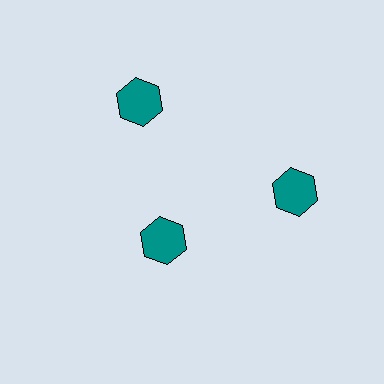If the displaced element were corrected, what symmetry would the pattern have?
It would have 3-fold rotational symmetry — the pattern would map onto itself every 120 degrees.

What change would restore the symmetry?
The symmetry would be restored by moving it outward, back onto the ring so that all 3 hexagons sit at equal angles and equal distance from the center.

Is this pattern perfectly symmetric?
No. The 3 teal hexagons are arranged in a ring, but one element near the 7 o'clock position is pulled inward toward the center, breaking the 3-fold rotational symmetry.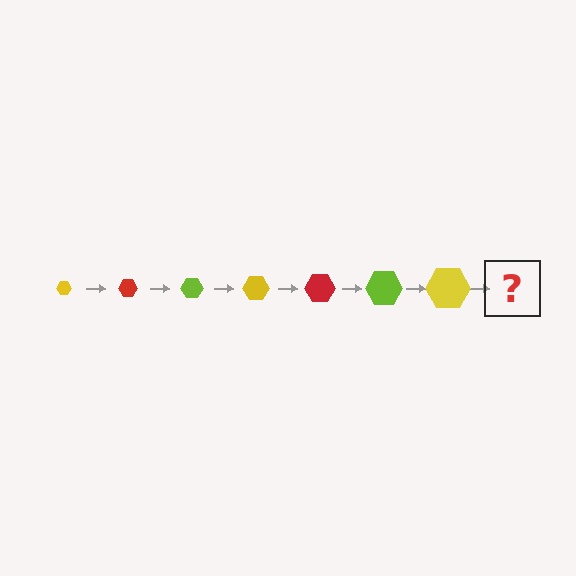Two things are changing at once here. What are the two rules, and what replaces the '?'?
The two rules are that the hexagon grows larger each step and the color cycles through yellow, red, and lime. The '?' should be a red hexagon, larger than the previous one.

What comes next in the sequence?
The next element should be a red hexagon, larger than the previous one.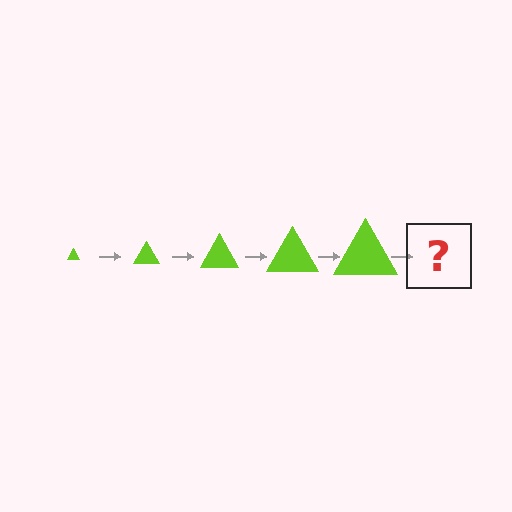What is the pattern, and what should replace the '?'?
The pattern is that the triangle gets progressively larger each step. The '?' should be a lime triangle, larger than the previous one.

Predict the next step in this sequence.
The next step is a lime triangle, larger than the previous one.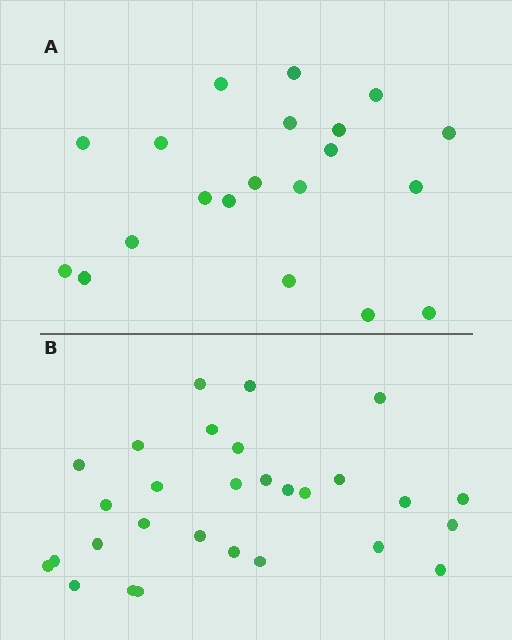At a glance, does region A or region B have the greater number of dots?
Region B (the bottom region) has more dots.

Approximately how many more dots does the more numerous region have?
Region B has roughly 8 or so more dots than region A.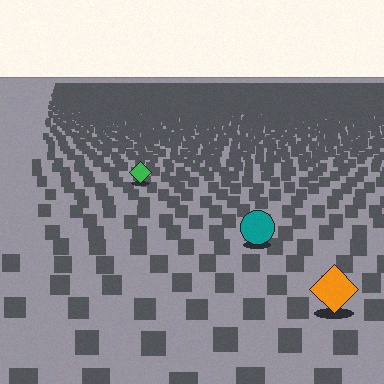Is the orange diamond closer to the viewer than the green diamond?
Yes. The orange diamond is closer — you can tell from the texture gradient: the ground texture is coarser near it.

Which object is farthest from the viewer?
The green diamond is farthest from the viewer. It appears smaller and the ground texture around it is denser.